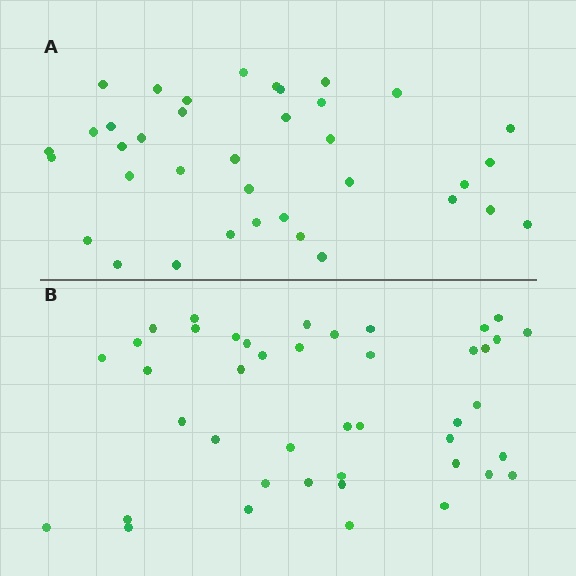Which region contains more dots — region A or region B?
Region B (the bottom region) has more dots.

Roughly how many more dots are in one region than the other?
Region B has about 6 more dots than region A.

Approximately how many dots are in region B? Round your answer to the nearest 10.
About 40 dots. (The exact count is 43, which rounds to 40.)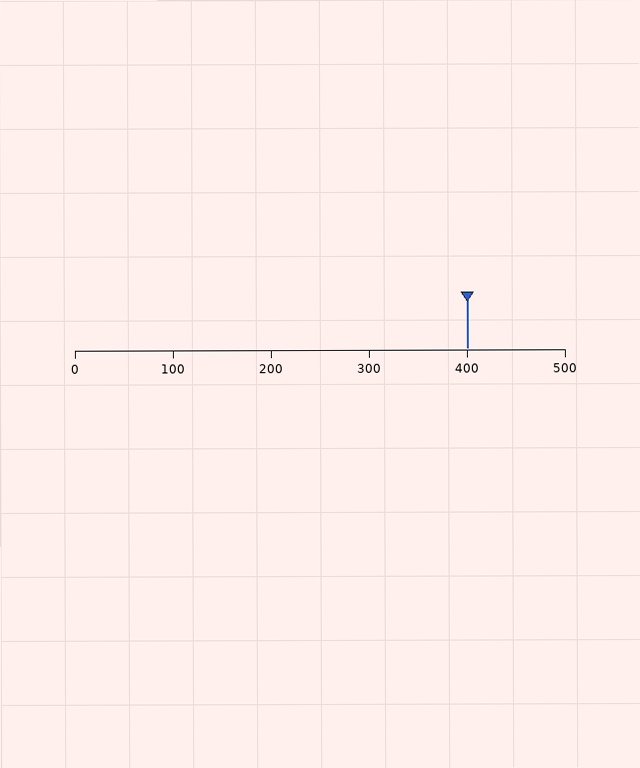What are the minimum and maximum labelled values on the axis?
The axis runs from 0 to 500.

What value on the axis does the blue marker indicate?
The marker indicates approximately 400.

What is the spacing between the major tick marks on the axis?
The major ticks are spaced 100 apart.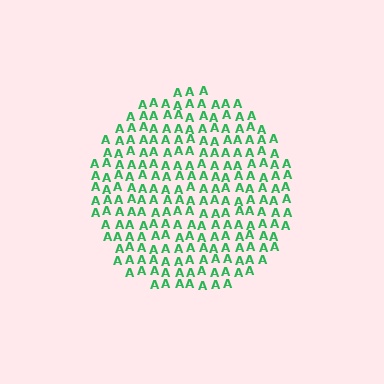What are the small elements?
The small elements are letter A's.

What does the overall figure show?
The overall figure shows a circle.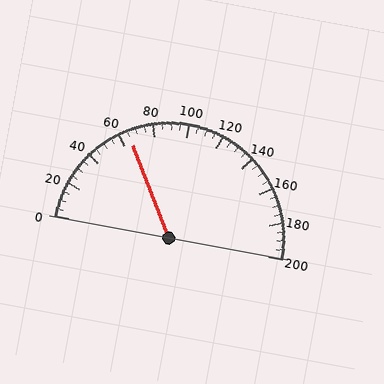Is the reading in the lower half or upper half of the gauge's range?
The reading is in the lower half of the range (0 to 200).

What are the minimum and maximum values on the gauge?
The gauge ranges from 0 to 200.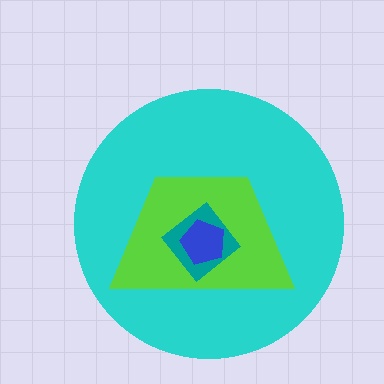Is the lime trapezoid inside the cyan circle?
Yes.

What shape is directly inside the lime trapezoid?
The teal diamond.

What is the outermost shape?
The cyan circle.